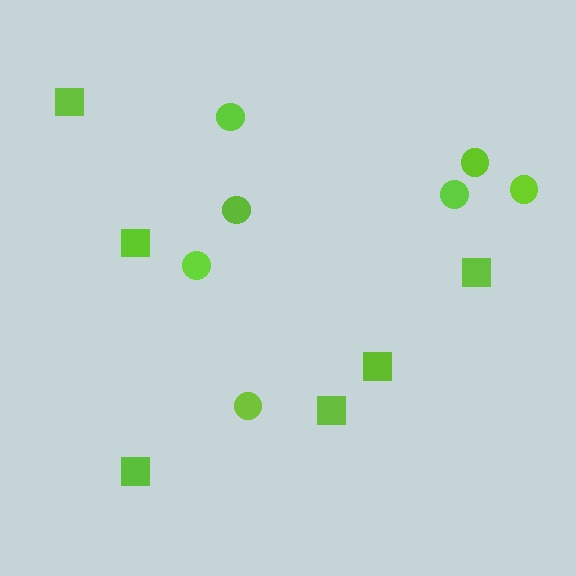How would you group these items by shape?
There are 2 groups: one group of squares (6) and one group of circles (7).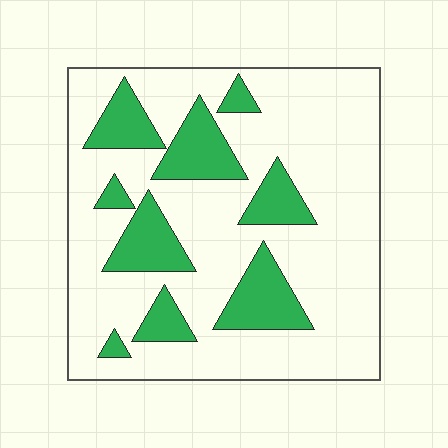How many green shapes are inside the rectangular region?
9.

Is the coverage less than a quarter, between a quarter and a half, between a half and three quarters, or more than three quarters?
Less than a quarter.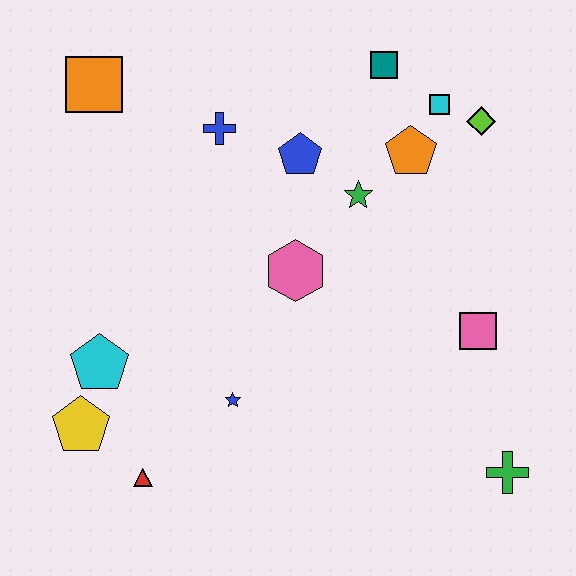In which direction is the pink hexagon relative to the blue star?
The pink hexagon is above the blue star.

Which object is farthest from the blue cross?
The green cross is farthest from the blue cross.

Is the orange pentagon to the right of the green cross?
No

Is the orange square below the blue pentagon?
No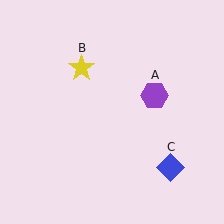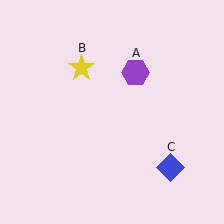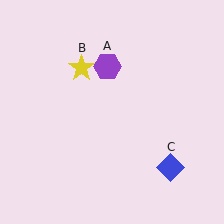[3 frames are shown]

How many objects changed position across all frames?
1 object changed position: purple hexagon (object A).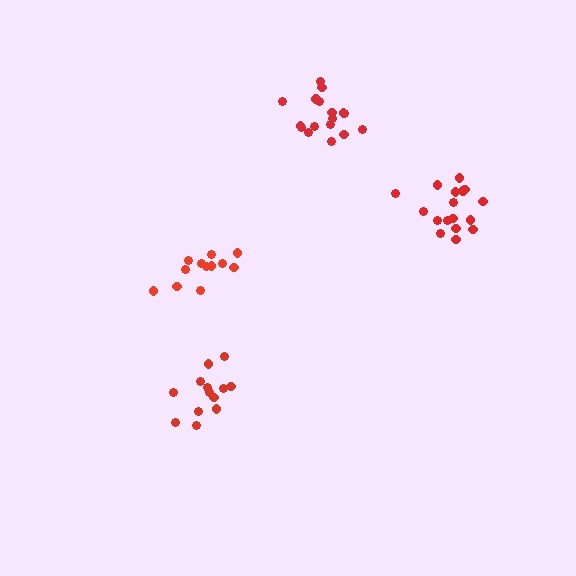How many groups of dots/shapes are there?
There are 4 groups.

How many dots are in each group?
Group 1: 17 dots, Group 2: 17 dots, Group 3: 13 dots, Group 4: 12 dots (59 total).